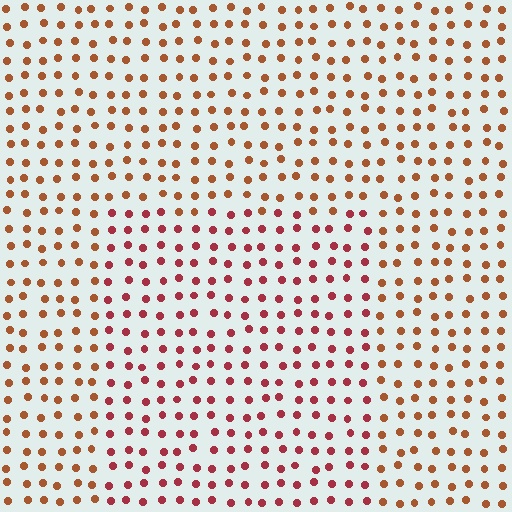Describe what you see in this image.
The image is filled with small brown elements in a uniform arrangement. A rectangle-shaped region is visible where the elements are tinted to a slightly different hue, forming a subtle color boundary.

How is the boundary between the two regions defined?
The boundary is defined purely by a slight shift in hue (about 30 degrees). Spacing, size, and orientation are identical on both sides.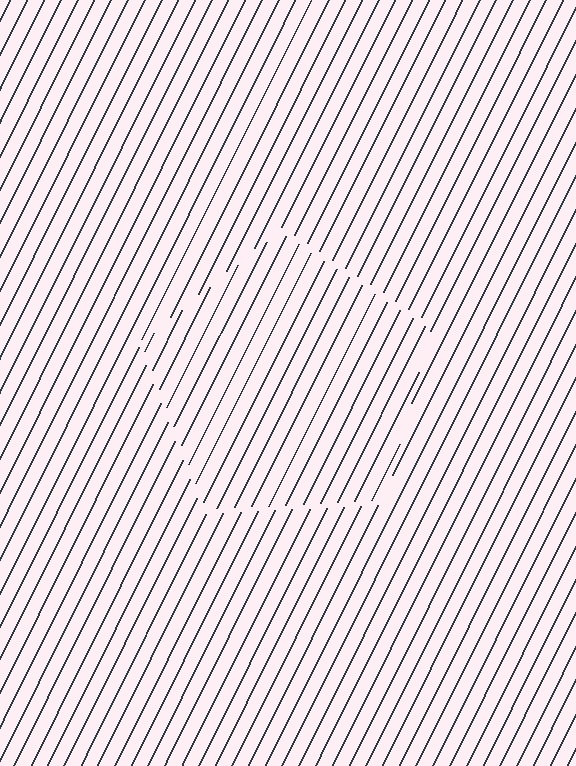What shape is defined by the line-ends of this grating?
An illusory pentagon. The interior of the shape contains the same grating, shifted by half a period — the contour is defined by the phase discontinuity where line-ends from the inner and outer gratings abut.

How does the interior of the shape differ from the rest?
The interior of the shape contains the same grating, shifted by half a period — the contour is defined by the phase discontinuity where line-ends from the inner and outer gratings abut.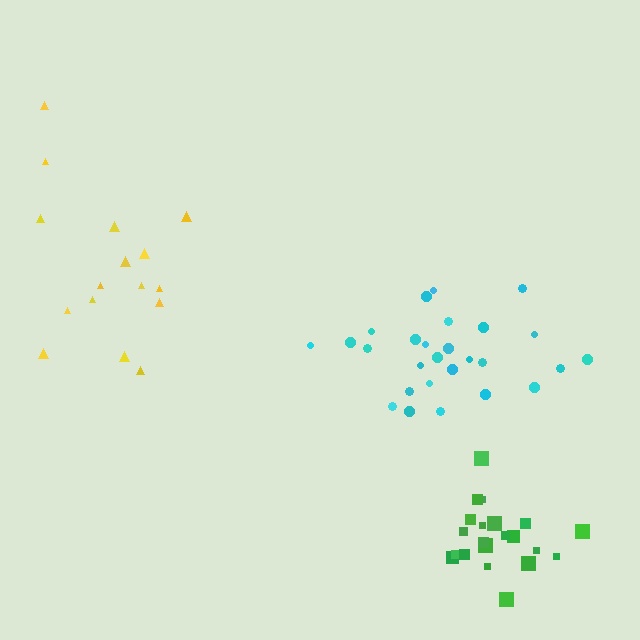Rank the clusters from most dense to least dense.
green, cyan, yellow.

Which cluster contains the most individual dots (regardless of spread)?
Cyan (27).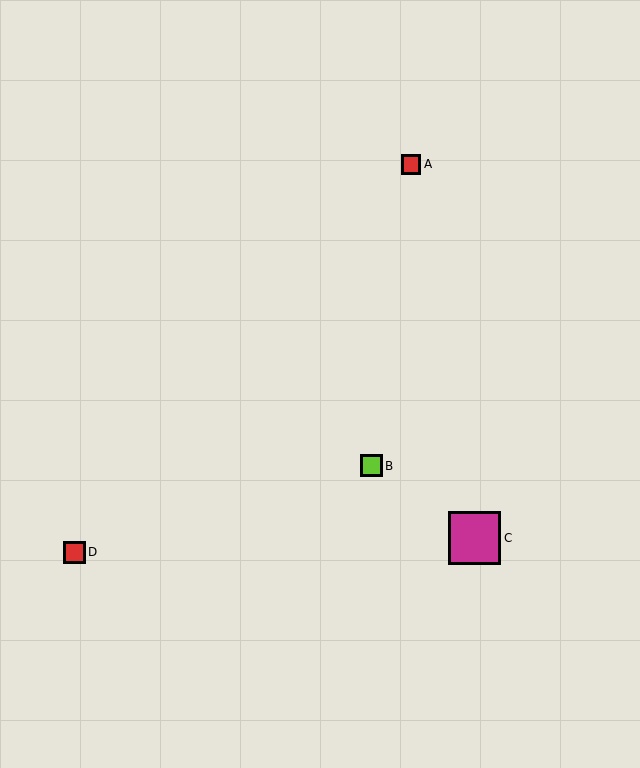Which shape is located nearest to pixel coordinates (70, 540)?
The red square (labeled D) at (75, 552) is nearest to that location.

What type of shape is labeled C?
Shape C is a magenta square.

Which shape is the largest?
The magenta square (labeled C) is the largest.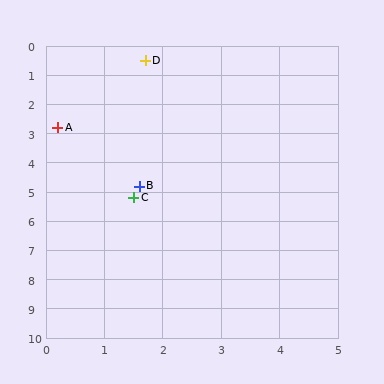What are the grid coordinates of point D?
Point D is at approximately (1.7, 0.5).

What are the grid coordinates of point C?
Point C is at approximately (1.5, 5.2).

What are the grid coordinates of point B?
Point B is at approximately (1.6, 4.8).